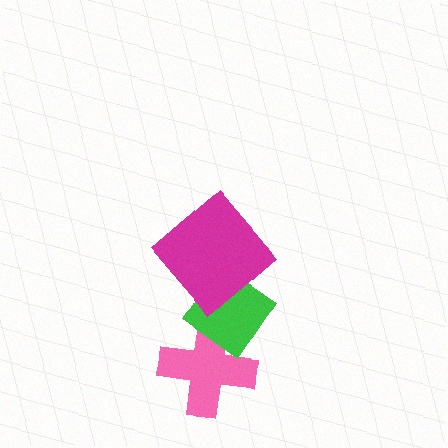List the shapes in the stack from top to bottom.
From top to bottom: the magenta diamond, the green diamond, the pink cross.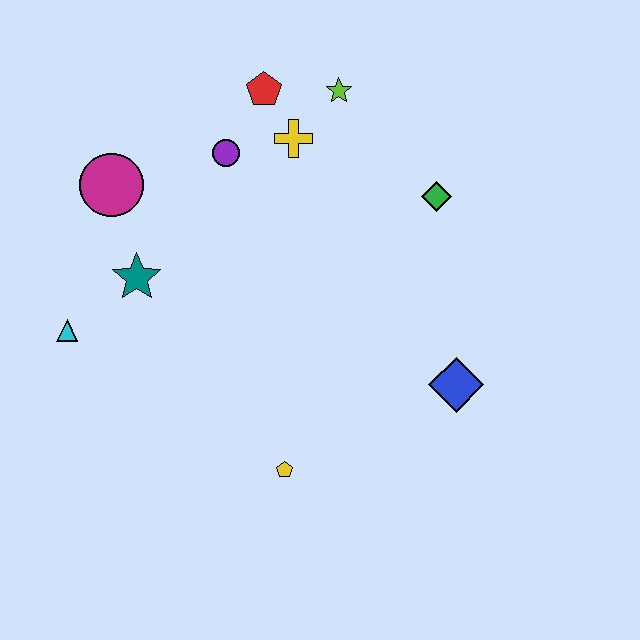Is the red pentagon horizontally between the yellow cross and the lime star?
No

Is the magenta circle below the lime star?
Yes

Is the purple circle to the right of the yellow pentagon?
No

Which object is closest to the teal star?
The cyan triangle is closest to the teal star.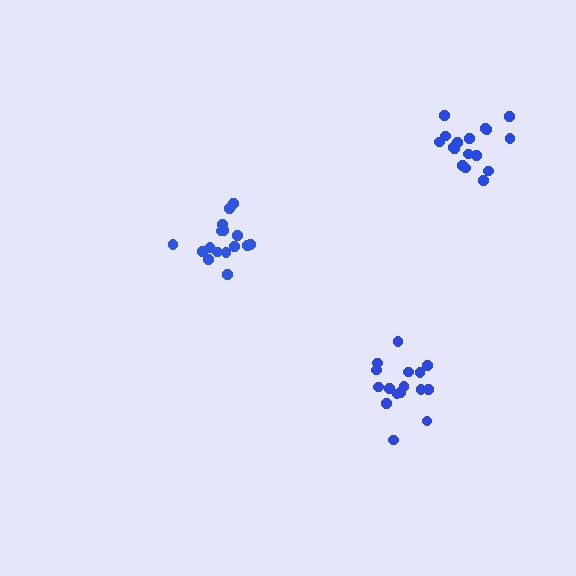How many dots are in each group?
Group 1: 17 dots, Group 2: 16 dots, Group 3: 16 dots (49 total).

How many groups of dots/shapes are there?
There are 3 groups.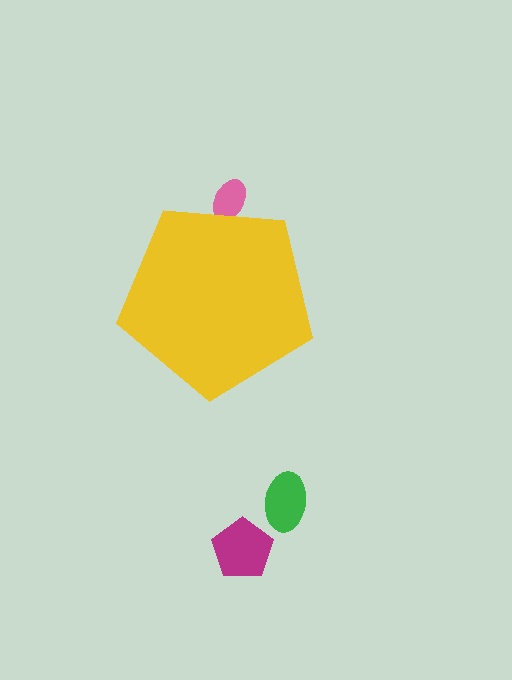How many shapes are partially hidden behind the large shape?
1 shape is partially hidden.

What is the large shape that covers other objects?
A yellow pentagon.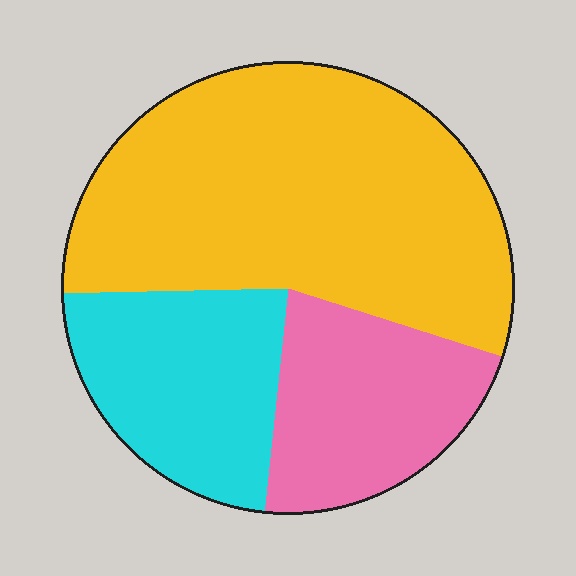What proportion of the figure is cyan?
Cyan takes up about one quarter (1/4) of the figure.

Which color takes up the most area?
Yellow, at roughly 55%.